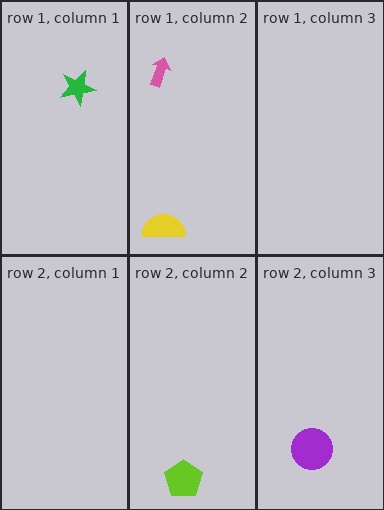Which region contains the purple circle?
The row 2, column 3 region.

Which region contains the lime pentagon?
The row 2, column 2 region.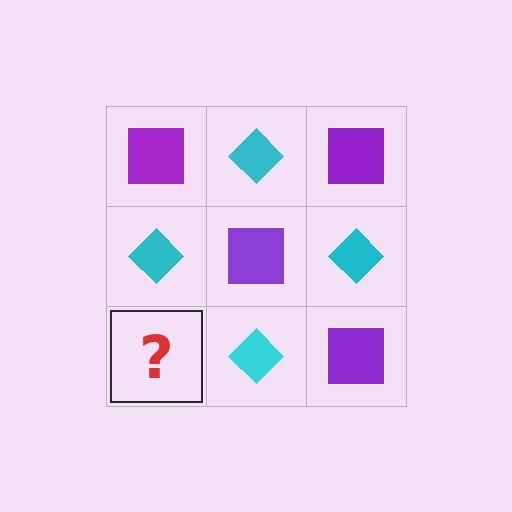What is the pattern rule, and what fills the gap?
The rule is that it alternates purple square and cyan diamond in a checkerboard pattern. The gap should be filled with a purple square.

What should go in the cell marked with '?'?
The missing cell should contain a purple square.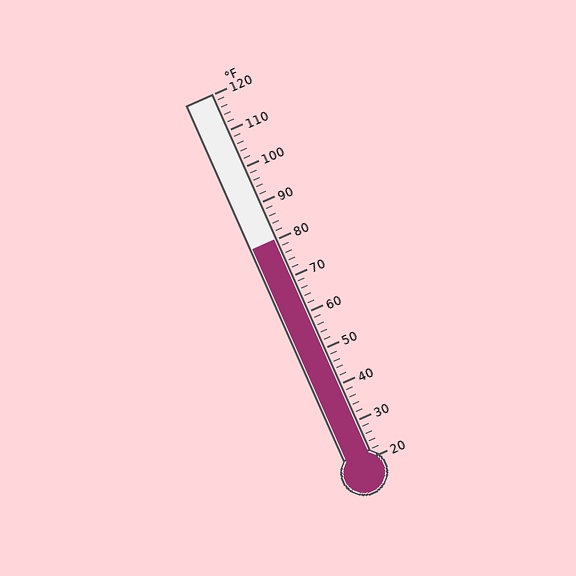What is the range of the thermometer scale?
The thermometer scale ranges from 20°F to 120°F.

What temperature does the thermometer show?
The thermometer shows approximately 80°F.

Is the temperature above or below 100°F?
The temperature is below 100°F.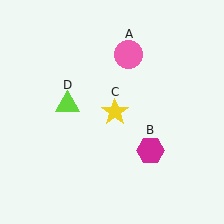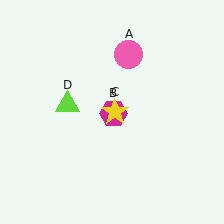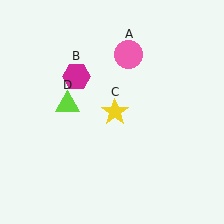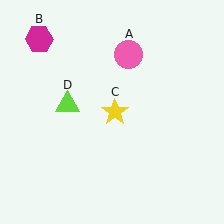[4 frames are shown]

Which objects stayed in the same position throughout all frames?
Pink circle (object A) and yellow star (object C) and lime triangle (object D) remained stationary.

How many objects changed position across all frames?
1 object changed position: magenta hexagon (object B).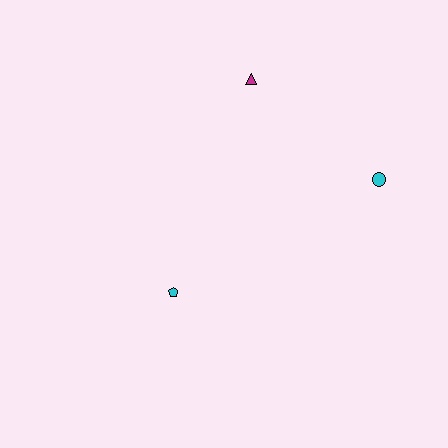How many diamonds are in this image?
There are no diamonds.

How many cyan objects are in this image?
There are 2 cyan objects.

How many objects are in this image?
There are 3 objects.